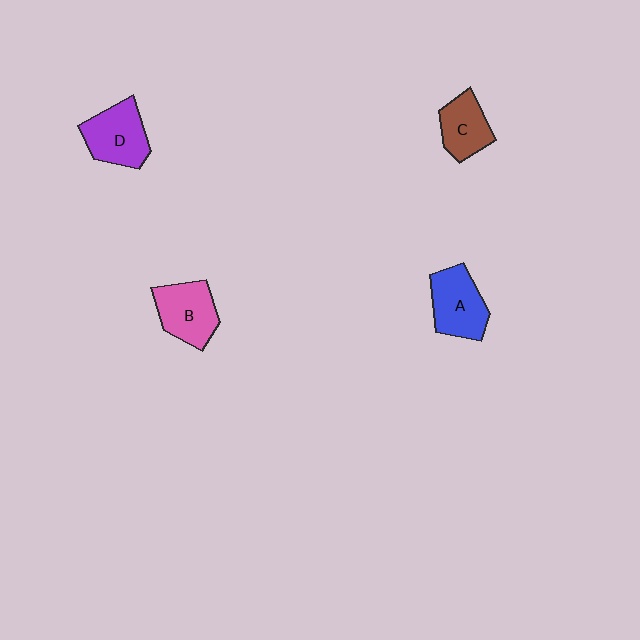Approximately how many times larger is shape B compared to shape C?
Approximately 1.2 times.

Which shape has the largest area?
Shape D (purple).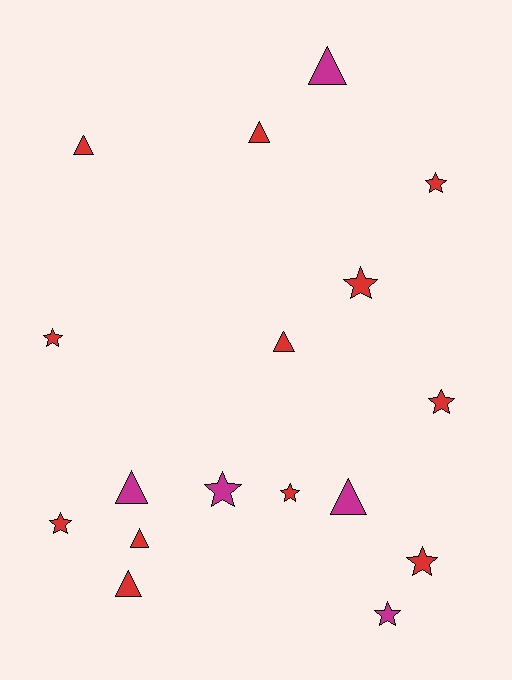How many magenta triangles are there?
There are 3 magenta triangles.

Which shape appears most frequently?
Star, with 9 objects.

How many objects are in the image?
There are 17 objects.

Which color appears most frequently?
Red, with 12 objects.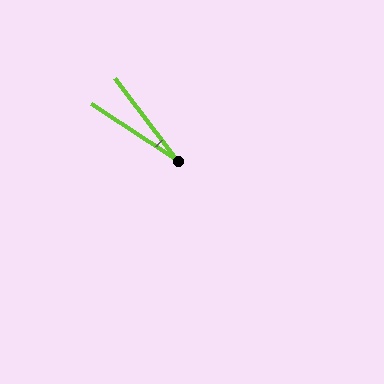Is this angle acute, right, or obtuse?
It is acute.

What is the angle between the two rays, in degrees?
Approximately 19 degrees.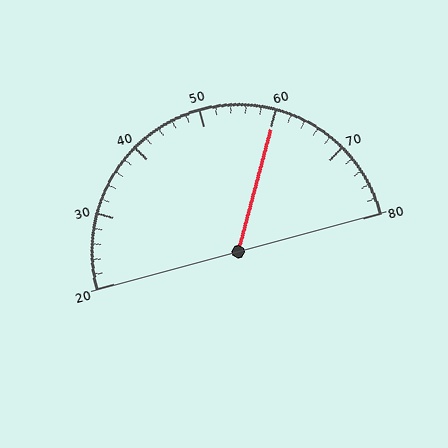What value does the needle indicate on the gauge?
The needle indicates approximately 60.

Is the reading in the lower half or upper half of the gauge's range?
The reading is in the upper half of the range (20 to 80).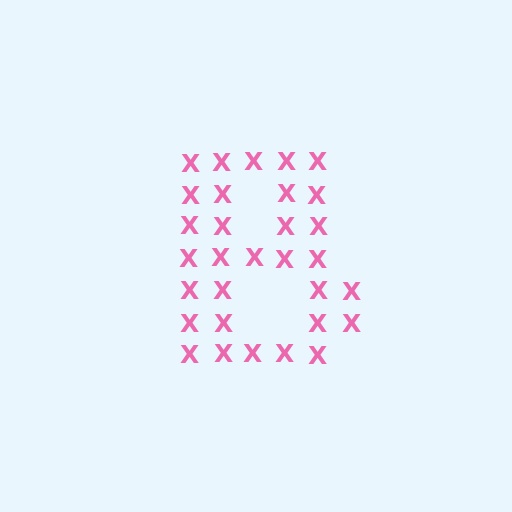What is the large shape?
The large shape is the letter B.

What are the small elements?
The small elements are letter X's.